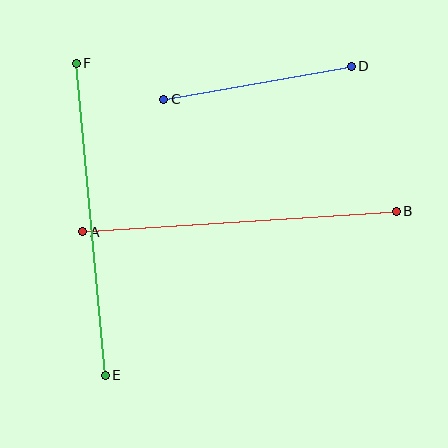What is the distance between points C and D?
The distance is approximately 190 pixels.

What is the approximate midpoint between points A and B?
The midpoint is at approximately (239, 222) pixels.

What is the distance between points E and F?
The distance is approximately 314 pixels.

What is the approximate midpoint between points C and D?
The midpoint is at approximately (258, 83) pixels.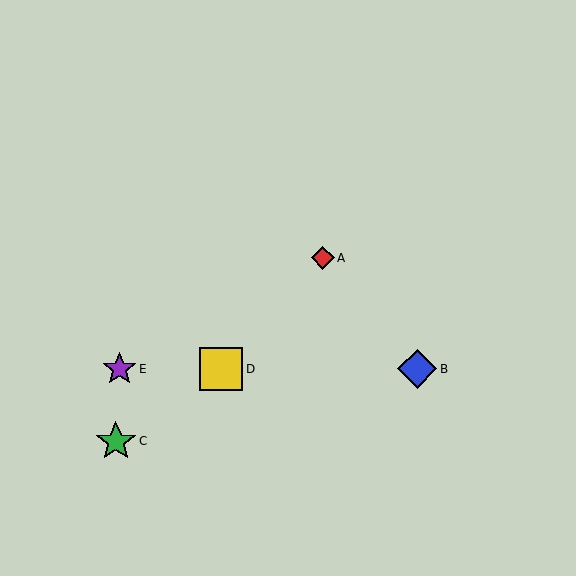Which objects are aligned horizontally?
Objects B, D, E are aligned horizontally.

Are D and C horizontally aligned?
No, D is at y≈369 and C is at y≈441.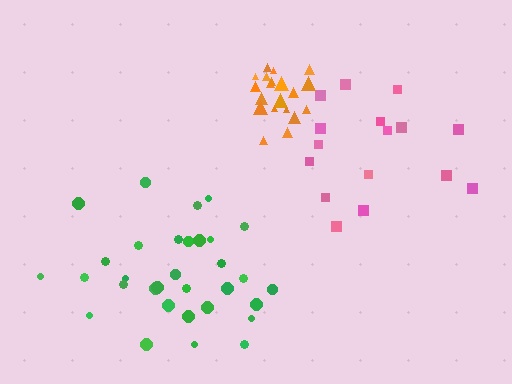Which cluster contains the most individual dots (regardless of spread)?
Green (32).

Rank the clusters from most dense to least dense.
orange, green, pink.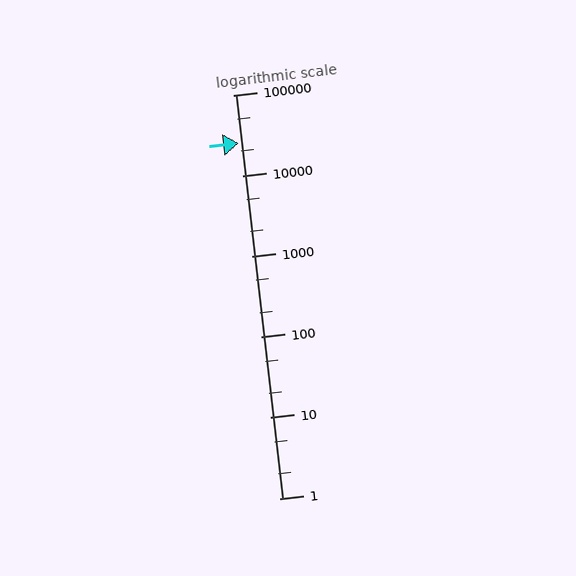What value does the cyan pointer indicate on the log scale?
The pointer indicates approximately 25000.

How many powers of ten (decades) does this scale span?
The scale spans 5 decades, from 1 to 100000.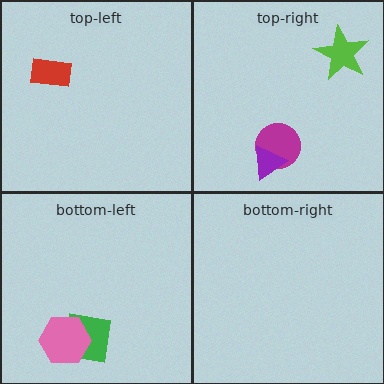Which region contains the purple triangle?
The top-right region.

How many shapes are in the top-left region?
1.